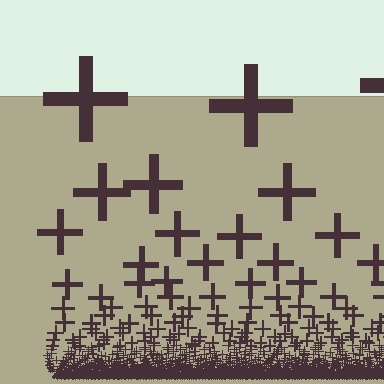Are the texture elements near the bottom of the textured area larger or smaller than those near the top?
Smaller. The gradient is inverted — elements near the bottom are smaller and denser.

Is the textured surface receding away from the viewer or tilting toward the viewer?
The surface appears to tilt toward the viewer. Texture elements get larger and sparser toward the top.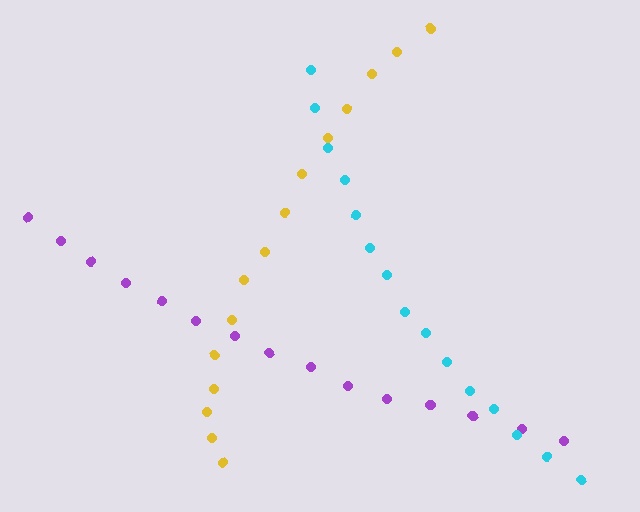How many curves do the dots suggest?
There are 3 distinct paths.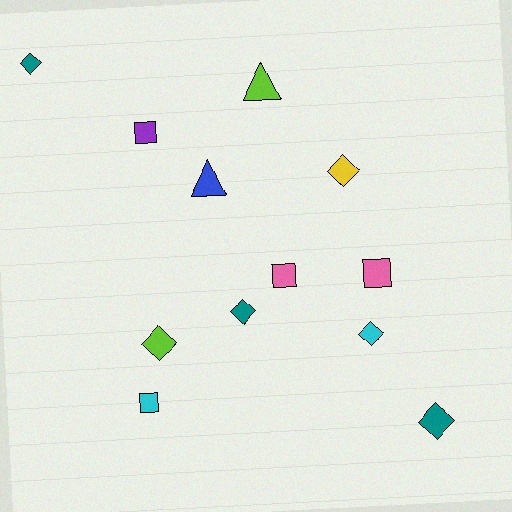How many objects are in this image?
There are 12 objects.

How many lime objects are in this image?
There are 2 lime objects.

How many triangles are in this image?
There are 2 triangles.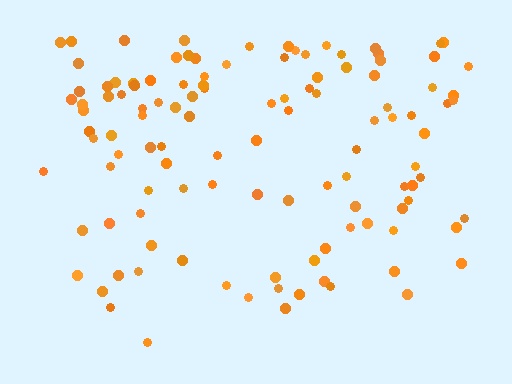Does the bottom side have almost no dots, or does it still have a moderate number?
Still a moderate number, just noticeably fewer than the top.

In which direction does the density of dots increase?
From bottom to top, with the top side densest.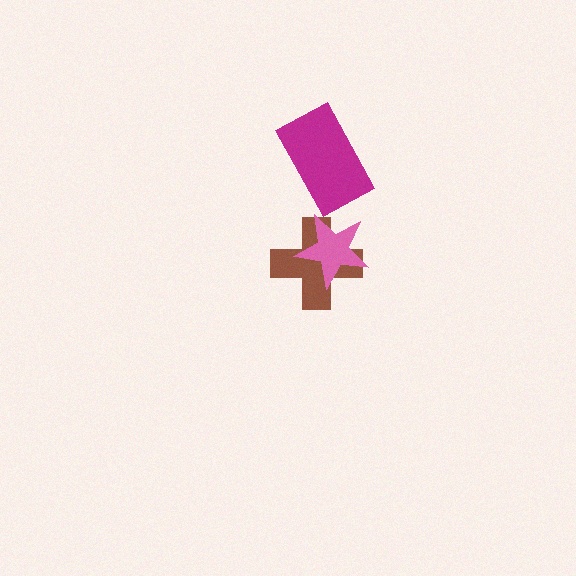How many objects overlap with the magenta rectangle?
0 objects overlap with the magenta rectangle.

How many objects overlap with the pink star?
1 object overlaps with the pink star.